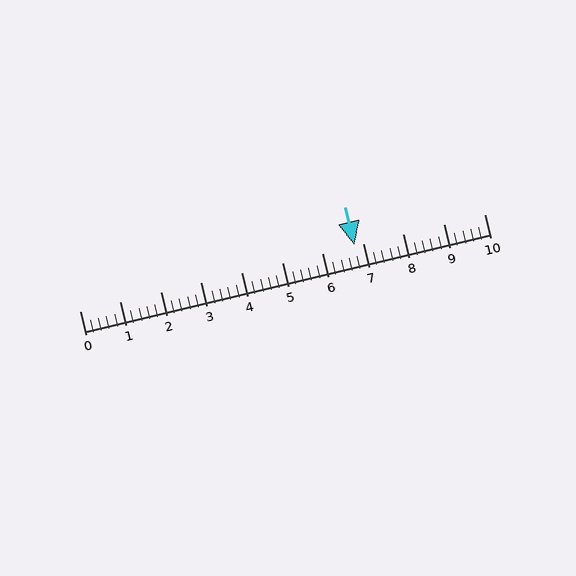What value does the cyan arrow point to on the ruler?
The cyan arrow points to approximately 6.8.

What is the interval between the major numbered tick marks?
The major tick marks are spaced 1 units apart.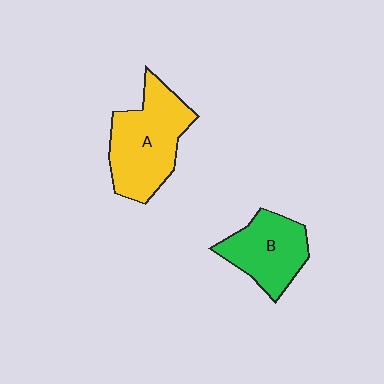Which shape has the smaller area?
Shape B (green).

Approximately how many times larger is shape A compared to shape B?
Approximately 1.4 times.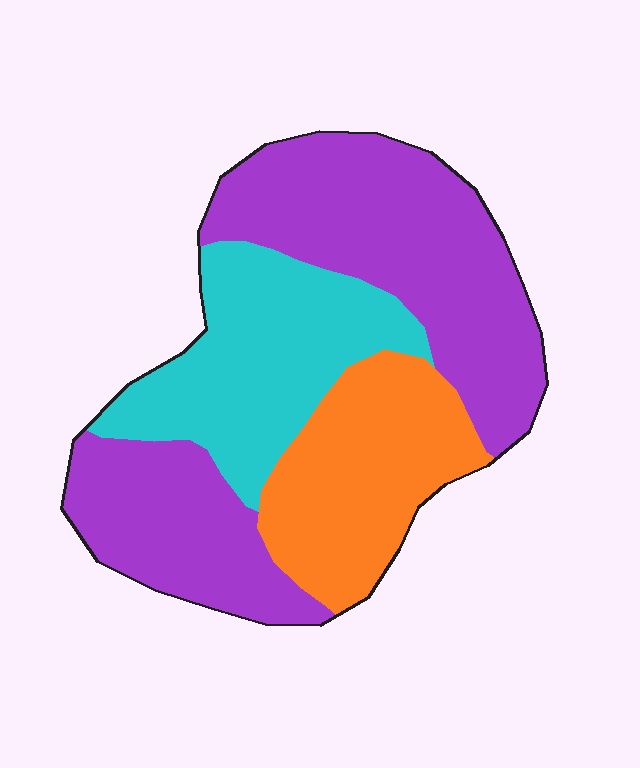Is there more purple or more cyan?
Purple.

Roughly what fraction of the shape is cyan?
Cyan takes up about one quarter (1/4) of the shape.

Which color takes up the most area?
Purple, at roughly 50%.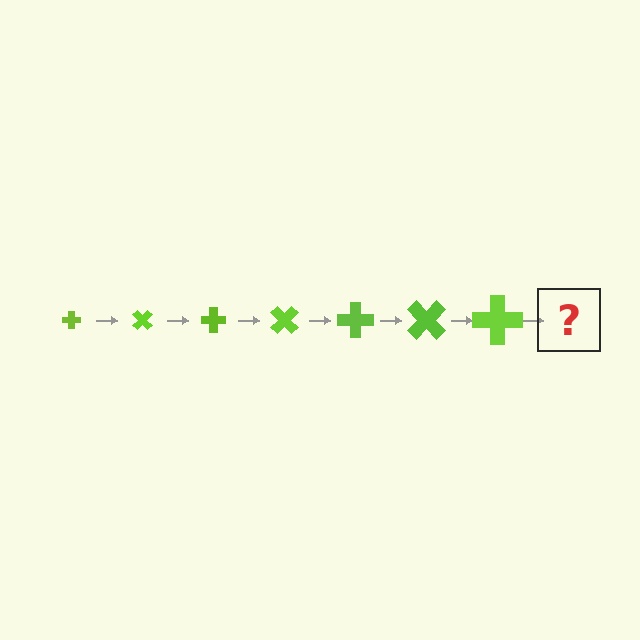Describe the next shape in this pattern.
It should be a cross, larger than the previous one and rotated 315 degrees from the start.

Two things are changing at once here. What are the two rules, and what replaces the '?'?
The two rules are that the cross grows larger each step and it rotates 45 degrees each step. The '?' should be a cross, larger than the previous one and rotated 315 degrees from the start.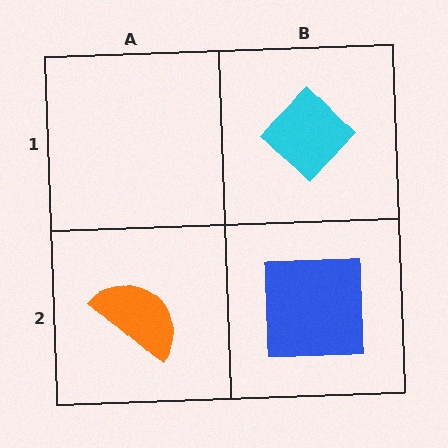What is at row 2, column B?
A blue square.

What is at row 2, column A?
An orange semicircle.